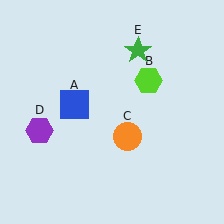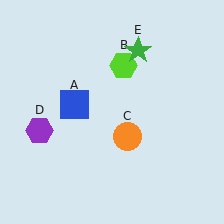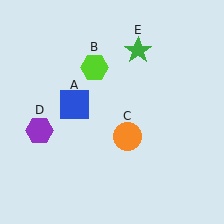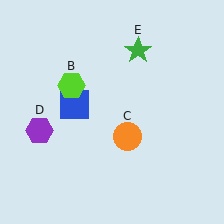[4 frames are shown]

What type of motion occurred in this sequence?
The lime hexagon (object B) rotated counterclockwise around the center of the scene.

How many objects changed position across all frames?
1 object changed position: lime hexagon (object B).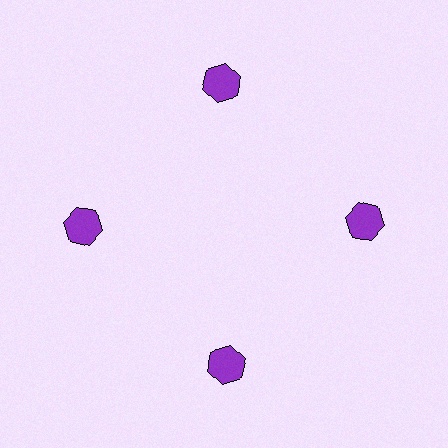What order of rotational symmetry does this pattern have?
This pattern has 4-fold rotational symmetry.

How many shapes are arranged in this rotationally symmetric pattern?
There are 4 shapes, arranged in 4 groups of 1.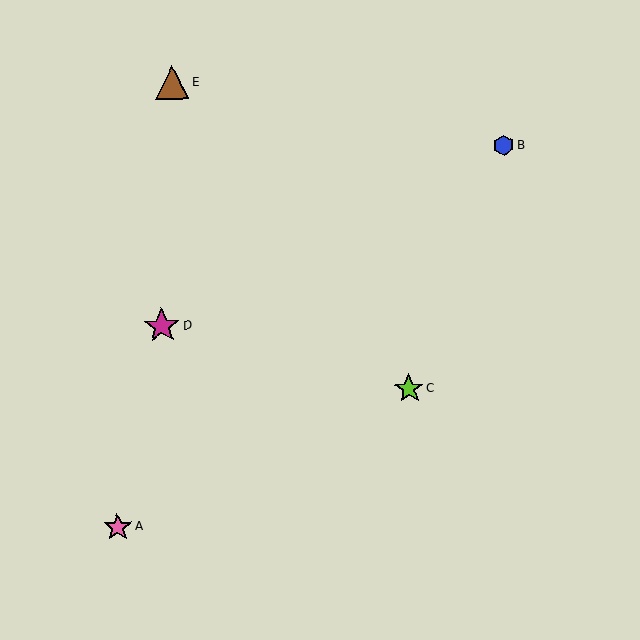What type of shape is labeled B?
Shape B is a blue hexagon.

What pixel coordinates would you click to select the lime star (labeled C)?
Click at (409, 389) to select the lime star C.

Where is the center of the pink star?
The center of the pink star is at (118, 527).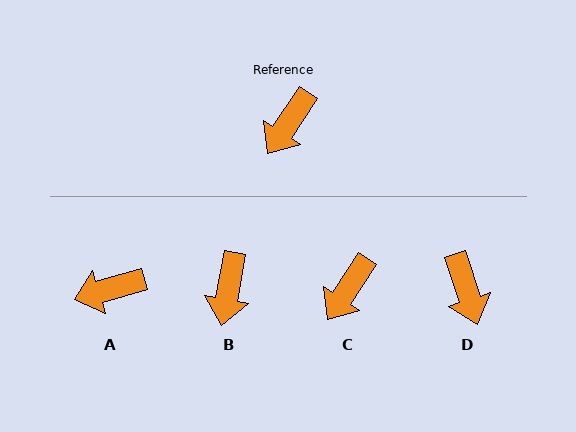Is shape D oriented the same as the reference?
No, it is off by about 51 degrees.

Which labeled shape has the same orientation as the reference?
C.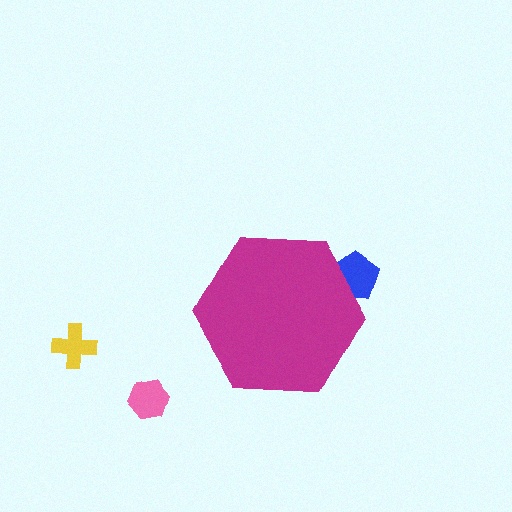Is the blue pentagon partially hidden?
Yes, the blue pentagon is partially hidden behind the magenta hexagon.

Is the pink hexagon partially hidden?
No, the pink hexagon is fully visible.